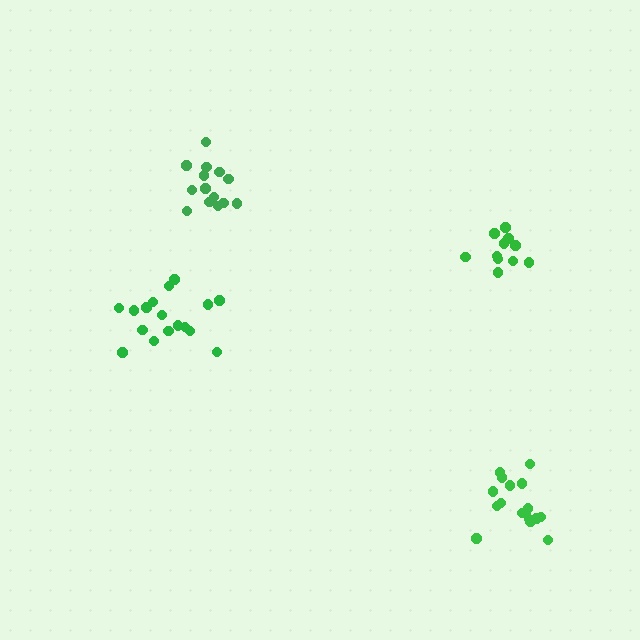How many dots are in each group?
Group 1: 17 dots, Group 2: 11 dots, Group 3: 15 dots, Group 4: 17 dots (60 total).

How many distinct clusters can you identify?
There are 4 distinct clusters.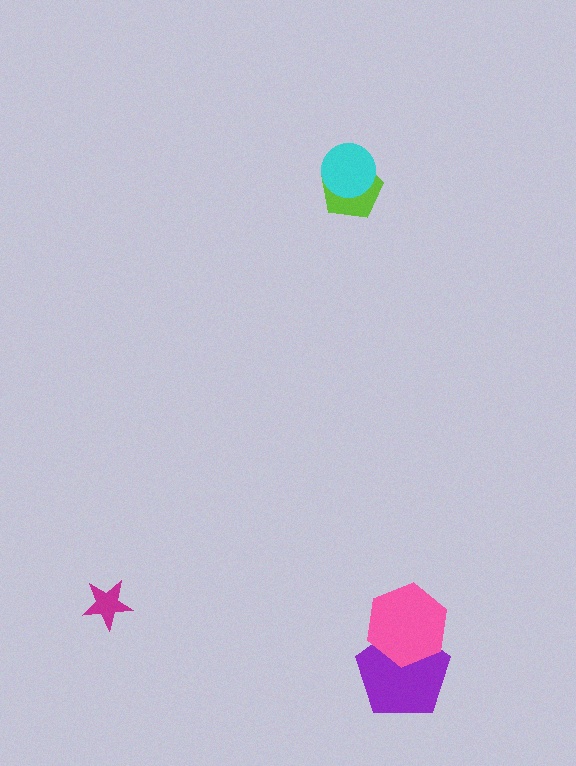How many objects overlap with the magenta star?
0 objects overlap with the magenta star.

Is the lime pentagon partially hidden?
Yes, it is partially covered by another shape.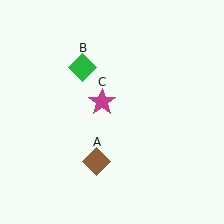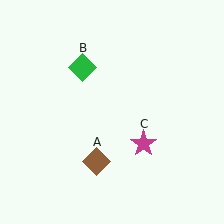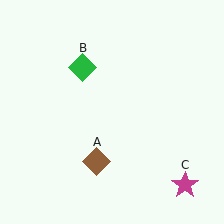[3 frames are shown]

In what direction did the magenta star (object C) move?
The magenta star (object C) moved down and to the right.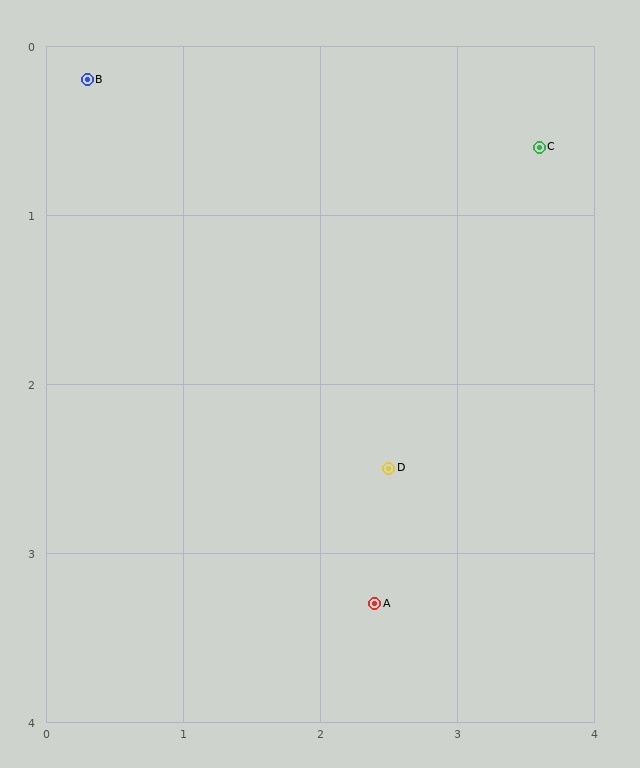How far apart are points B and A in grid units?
Points B and A are about 3.7 grid units apart.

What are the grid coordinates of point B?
Point B is at approximately (0.3, 0.2).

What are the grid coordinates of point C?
Point C is at approximately (3.6, 0.6).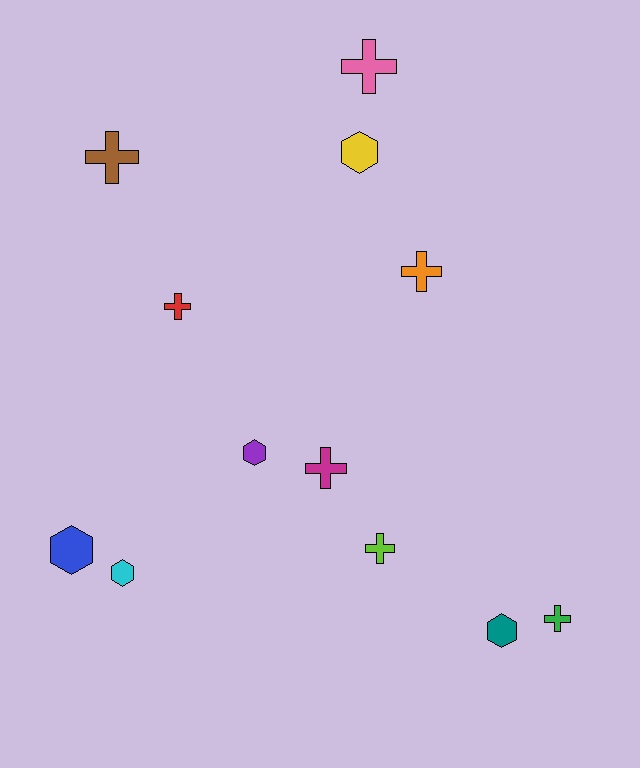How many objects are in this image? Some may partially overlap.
There are 12 objects.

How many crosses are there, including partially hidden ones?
There are 7 crosses.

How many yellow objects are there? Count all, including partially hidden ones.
There is 1 yellow object.